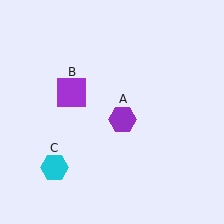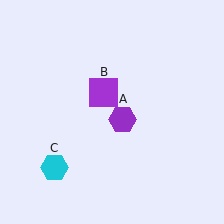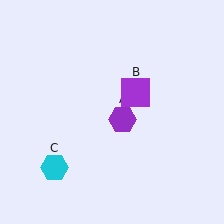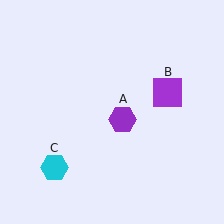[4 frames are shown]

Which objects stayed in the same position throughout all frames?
Purple hexagon (object A) and cyan hexagon (object C) remained stationary.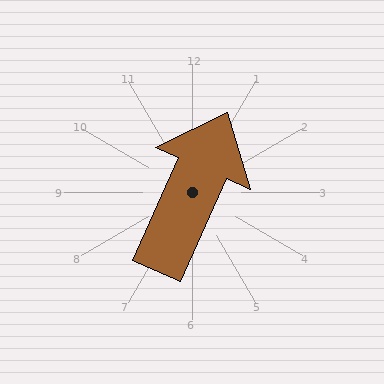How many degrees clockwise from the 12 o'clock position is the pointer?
Approximately 24 degrees.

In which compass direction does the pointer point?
Northeast.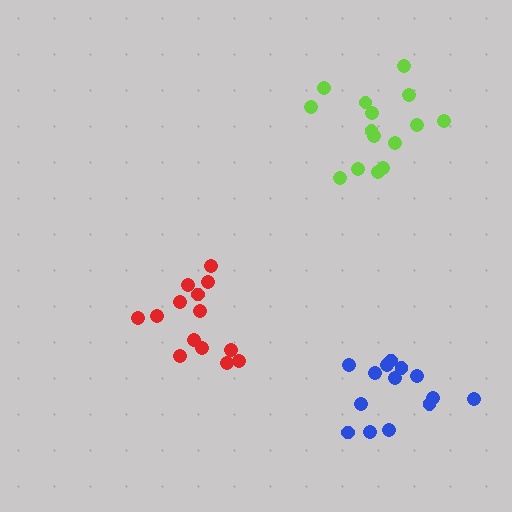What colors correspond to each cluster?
The clusters are colored: red, blue, lime.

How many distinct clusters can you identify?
There are 3 distinct clusters.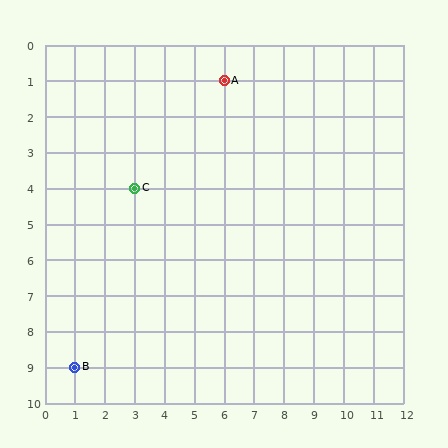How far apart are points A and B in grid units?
Points A and B are 5 columns and 8 rows apart (about 9.4 grid units diagonally).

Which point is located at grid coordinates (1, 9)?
Point B is at (1, 9).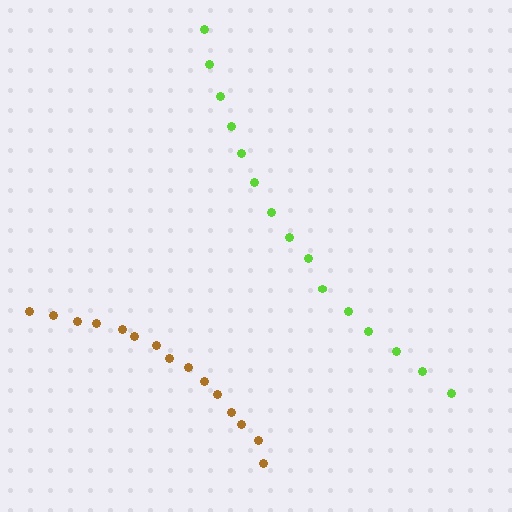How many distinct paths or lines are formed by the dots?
There are 2 distinct paths.